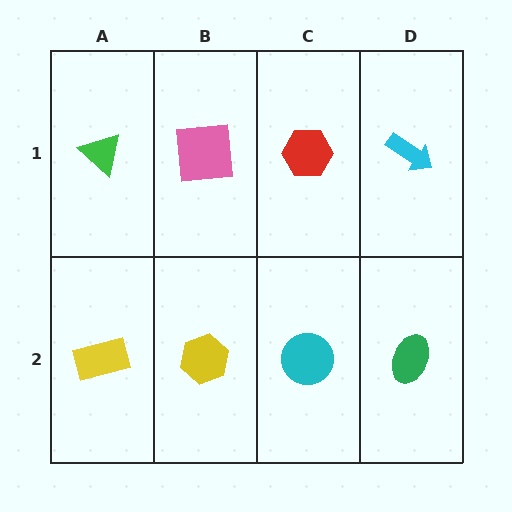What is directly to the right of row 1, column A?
A pink square.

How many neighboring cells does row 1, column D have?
2.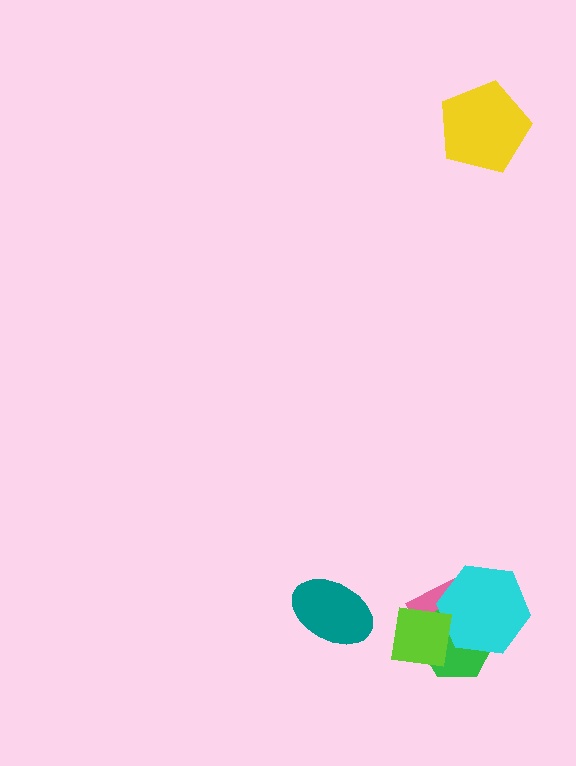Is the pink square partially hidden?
Yes, it is partially covered by another shape.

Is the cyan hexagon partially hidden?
Yes, it is partially covered by another shape.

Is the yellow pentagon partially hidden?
No, no other shape covers it.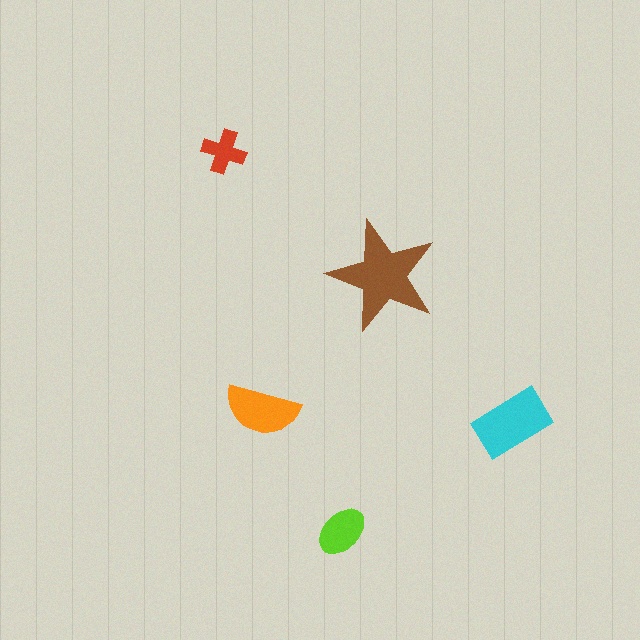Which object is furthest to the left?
The red cross is leftmost.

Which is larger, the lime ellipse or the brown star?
The brown star.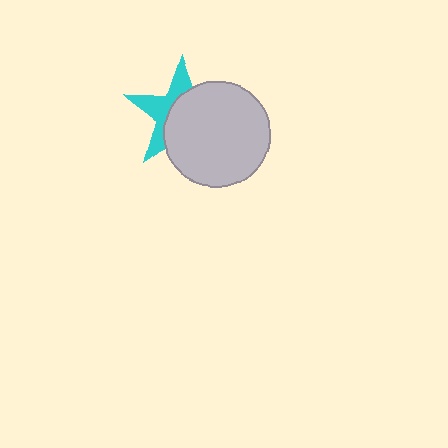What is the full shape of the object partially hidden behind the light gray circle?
The partially hidden object is a cyan star.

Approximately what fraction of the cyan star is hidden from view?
Roughly 59% of the cyan star is hidden behind the light gray circle.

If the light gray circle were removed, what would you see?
You would see the complete cyan star.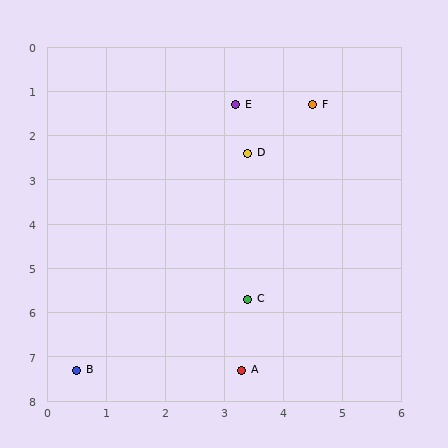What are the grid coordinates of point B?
Point B is at approximately (0.5, 7.3).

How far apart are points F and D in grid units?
Points F and D are about 1.6 grid units apart.